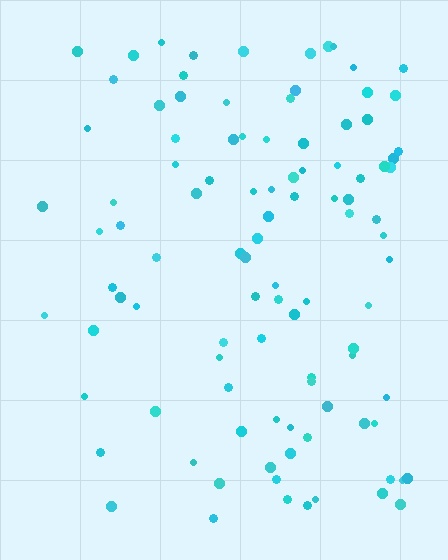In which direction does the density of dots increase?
From left to right, with the right side densest.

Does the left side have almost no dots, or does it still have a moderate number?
Still a moderate number, just noticeably fewer than the right.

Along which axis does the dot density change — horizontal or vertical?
Horizontal.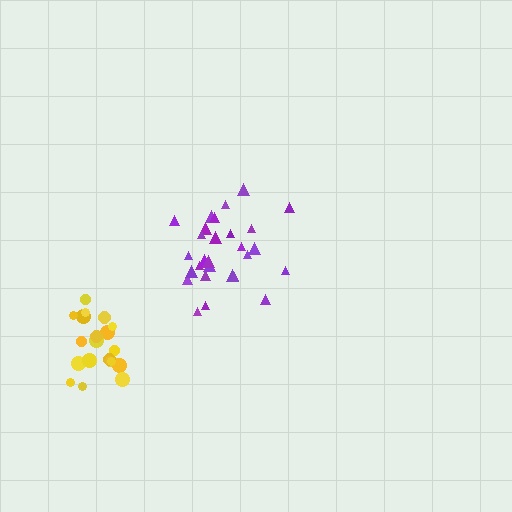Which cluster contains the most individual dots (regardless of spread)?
Purple (28).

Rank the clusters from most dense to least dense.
yellow, purple.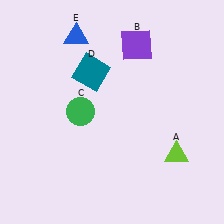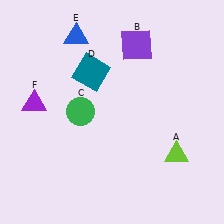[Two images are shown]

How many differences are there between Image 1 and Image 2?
There is 1 difference between the two images.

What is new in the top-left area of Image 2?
A purple triangle (F) was added in the top-left area of Image 2.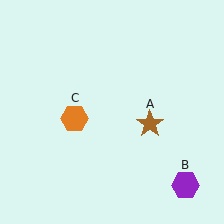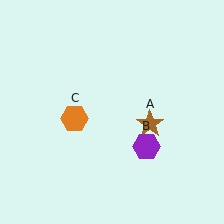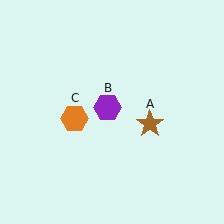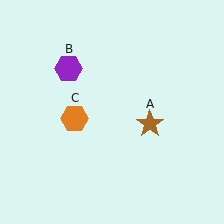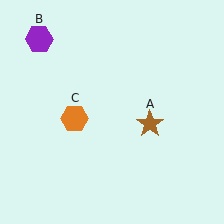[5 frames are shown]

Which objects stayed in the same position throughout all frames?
Brown star (object A) and orange hexagon (object C) remained stationary.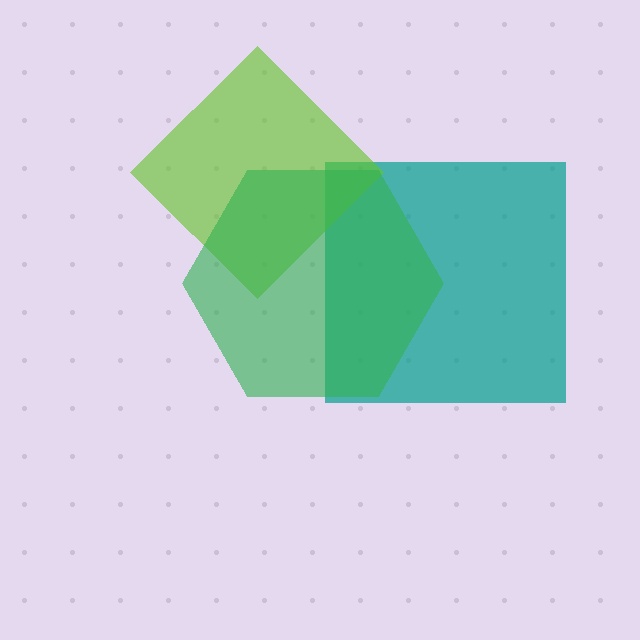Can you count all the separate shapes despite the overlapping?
Yes, there are 3 separate shapes.